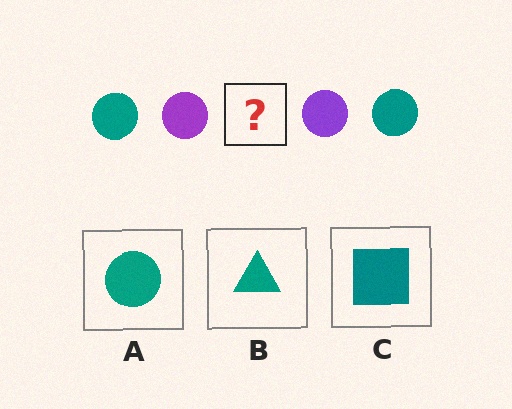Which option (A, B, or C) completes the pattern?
A.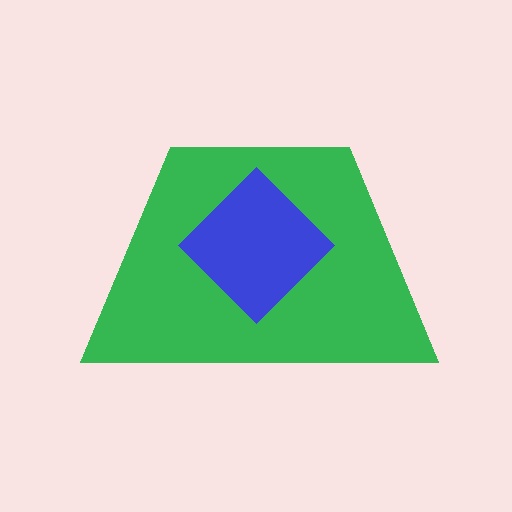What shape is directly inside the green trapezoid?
The blue diamond.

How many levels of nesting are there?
2.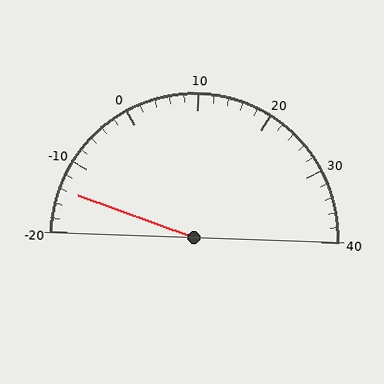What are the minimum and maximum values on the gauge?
The gauge ranges from -20 to 40.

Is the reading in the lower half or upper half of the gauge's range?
The reading is in the lower half of the range (-20 to 40).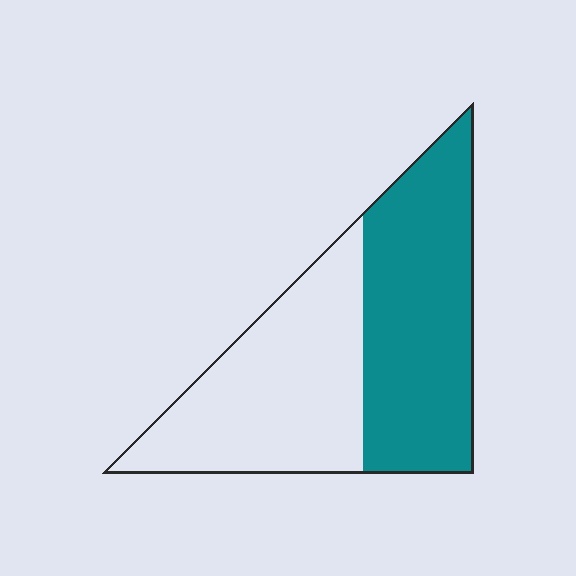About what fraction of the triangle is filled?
About one half (1/2).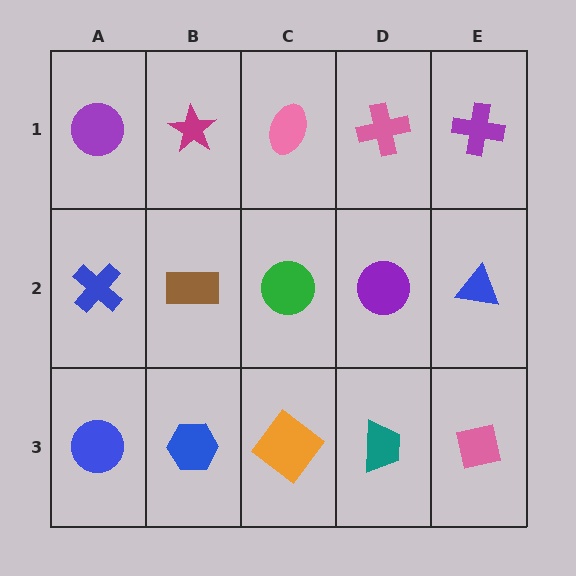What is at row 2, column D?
A purple circle.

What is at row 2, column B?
A brown rectangle.